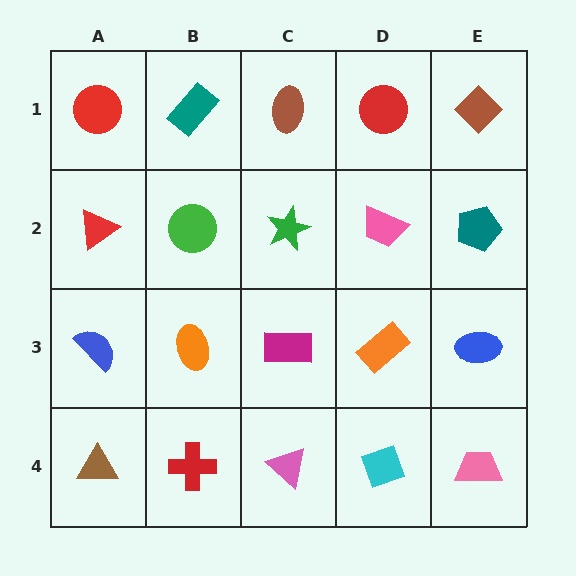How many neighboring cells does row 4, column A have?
2.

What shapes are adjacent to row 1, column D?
A pink trapezoid (row 2, column D), a brown ellipse (row 1, column C), a brown diamond (row 1, column E).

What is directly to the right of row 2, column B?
A green star.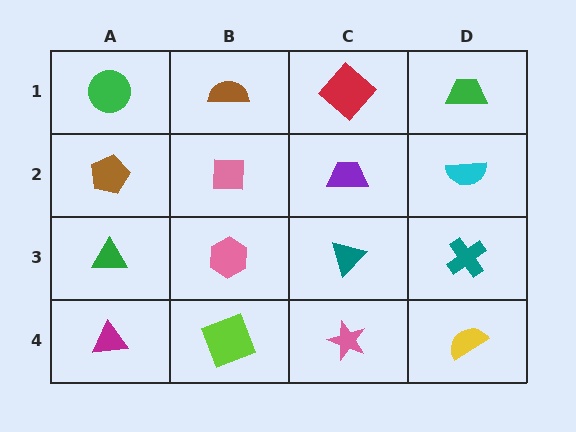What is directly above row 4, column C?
A teal triangle.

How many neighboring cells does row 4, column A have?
2.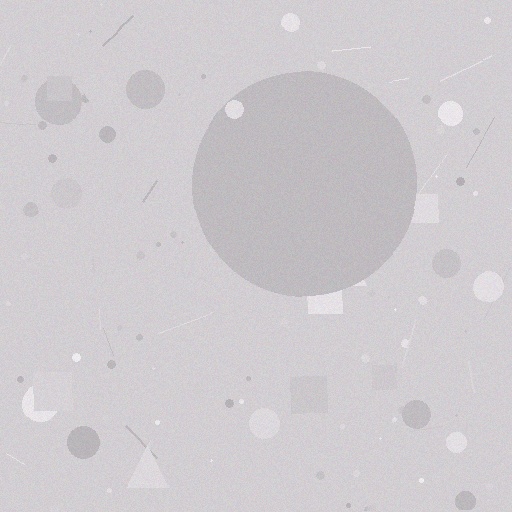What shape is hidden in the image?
A circle is hidden in the image.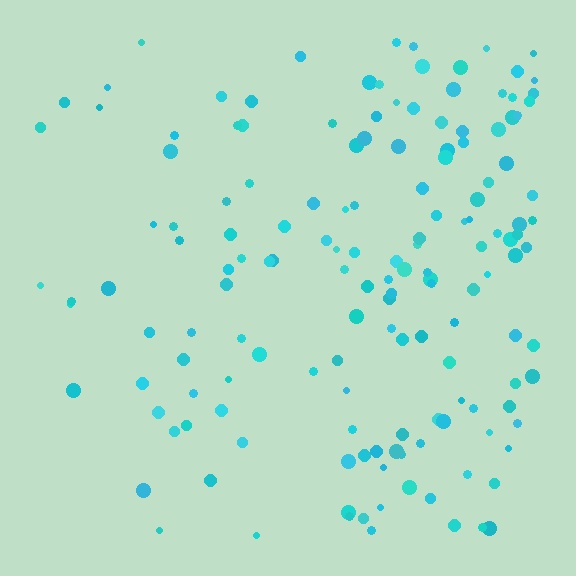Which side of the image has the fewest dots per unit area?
The left.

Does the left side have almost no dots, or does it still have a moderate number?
Still a moderate number, just noticeably fewer than the right.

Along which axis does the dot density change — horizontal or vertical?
Horizontal.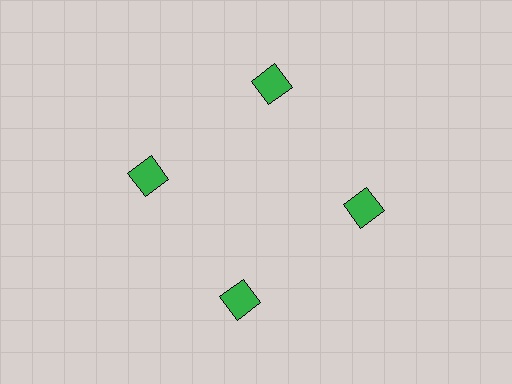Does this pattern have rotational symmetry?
Yes, this pattern has 4-fold rotational symmetry. It looks the same after rotating 90 degrees around the center.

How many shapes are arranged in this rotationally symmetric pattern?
There are 4 shapes, arranged in 4 groups of 1.